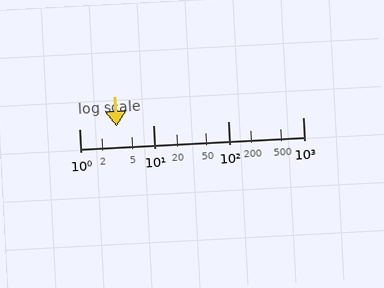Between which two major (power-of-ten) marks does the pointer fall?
The pointer is between 1 and 10.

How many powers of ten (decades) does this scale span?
The scale spans 3 decades, from 1 to 1000.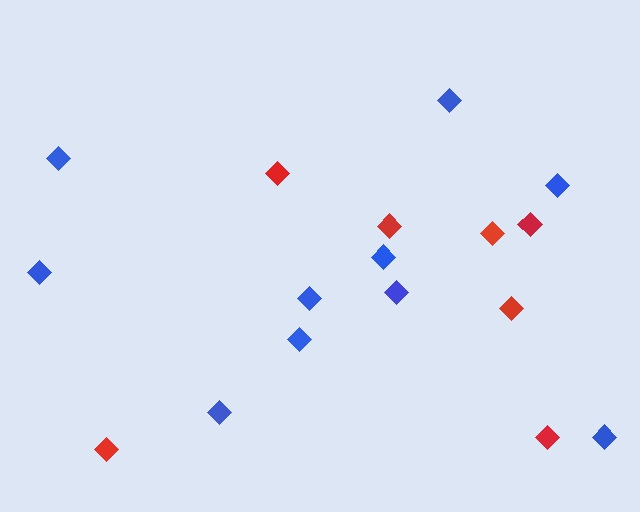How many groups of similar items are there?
There are 2 groups: one group of blue diamonds (10) and one group of red diamonds (7).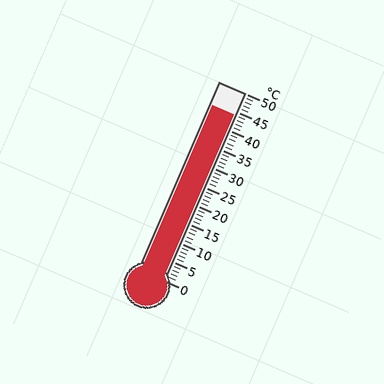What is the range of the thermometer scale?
The thermometer scale ranges from 0°C to 50°C.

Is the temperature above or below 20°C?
The temperature is above 20°C.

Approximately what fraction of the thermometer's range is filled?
The thermometer is filled to approximately 90% of its range.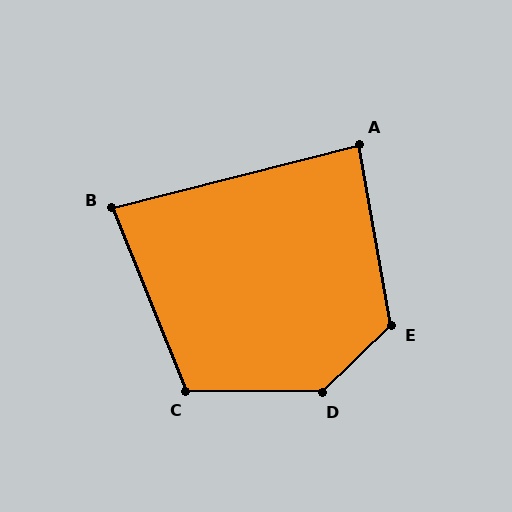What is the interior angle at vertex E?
Approximately 124 degrees (obtuse).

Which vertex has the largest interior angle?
D, at approximately 135 degrees.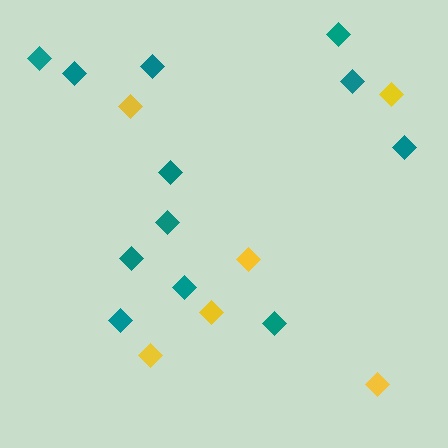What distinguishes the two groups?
There are 2 groups: one group of teal diamonds (12) and one group of yellow diamonds (6).